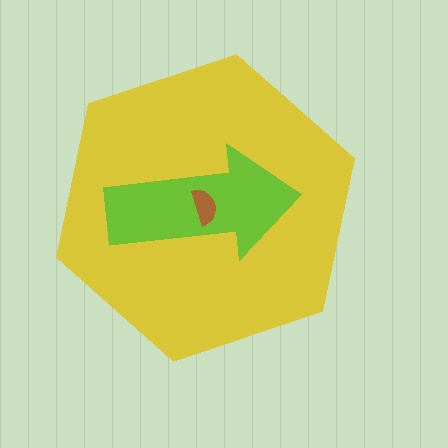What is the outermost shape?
The yellow hexagon.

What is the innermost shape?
The brown semicircle.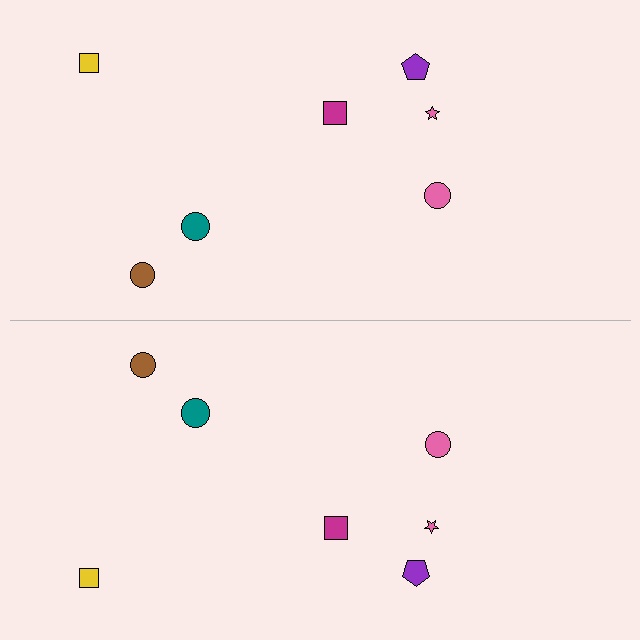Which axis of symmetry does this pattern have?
The pattern has a horizontal axis of symmetry running through the center of the image.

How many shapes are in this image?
There are 14 shapes in this image.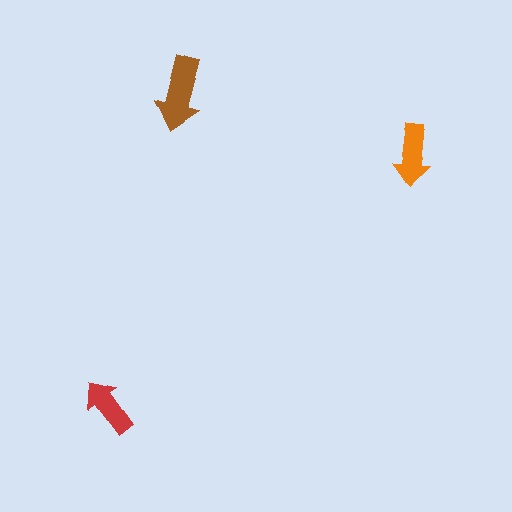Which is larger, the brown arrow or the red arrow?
The brown one.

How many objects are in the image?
There are 3 objects in the image.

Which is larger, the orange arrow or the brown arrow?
The brown one.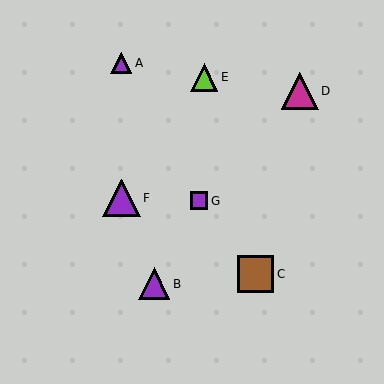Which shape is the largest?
The purple triangle (labeled F) is the largest.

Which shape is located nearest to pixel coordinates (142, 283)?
The purple triangle (labeled B) at (154, 284) is nearest to that location.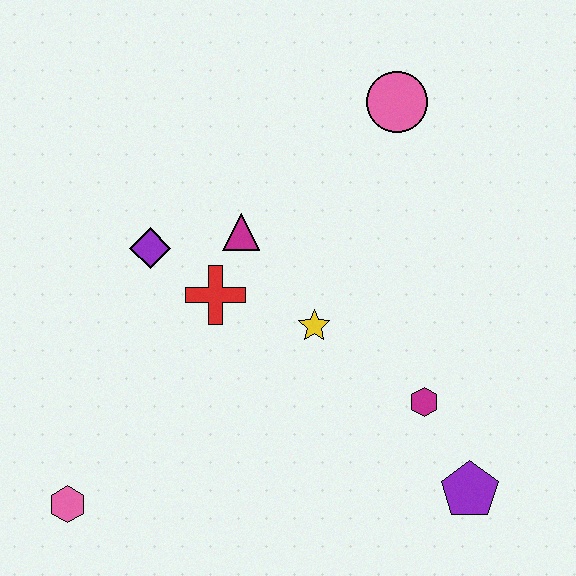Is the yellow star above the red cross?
No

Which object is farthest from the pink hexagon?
The pink circle is farthest from the pink hexagon.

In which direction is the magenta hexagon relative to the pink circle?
The magenta hexagon is below the pink circle.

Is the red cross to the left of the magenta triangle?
Yes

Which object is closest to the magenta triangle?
The red cross is closest to the magenta triangle.